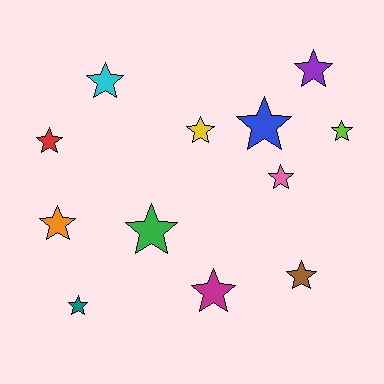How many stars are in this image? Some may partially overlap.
There are 12 stars.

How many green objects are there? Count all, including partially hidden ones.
There is 1 green object.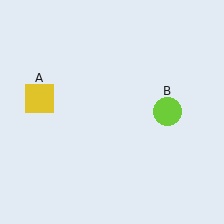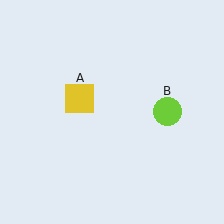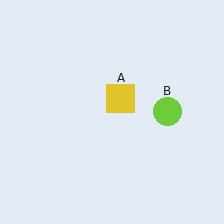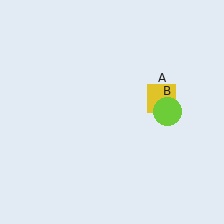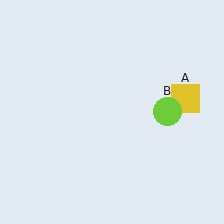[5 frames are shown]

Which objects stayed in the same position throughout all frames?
Lime circle (object B) remained stationary.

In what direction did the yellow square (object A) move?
The yellow square (object A) moved right.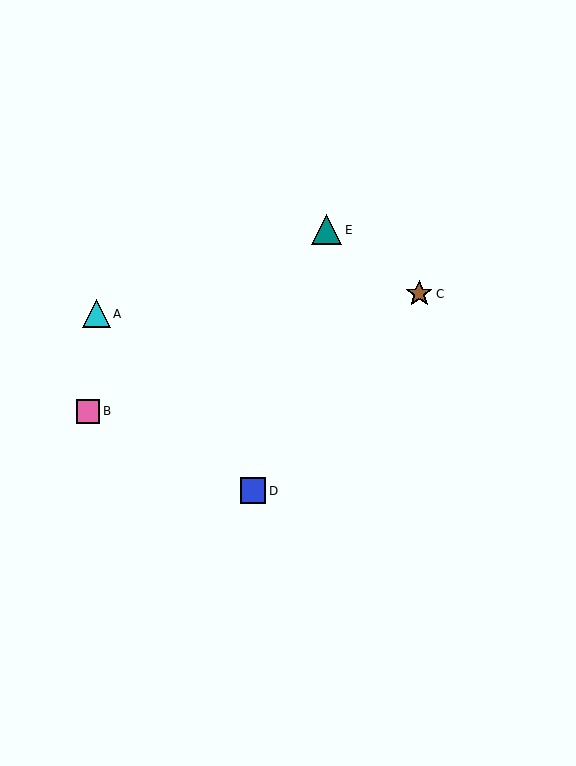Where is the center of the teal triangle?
The center of the teal triangle is at (327, 230).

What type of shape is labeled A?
Shape A is a cyan triangle.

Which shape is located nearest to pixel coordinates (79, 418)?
The pink square (labeled B) at (88, 411) is nearest to that location.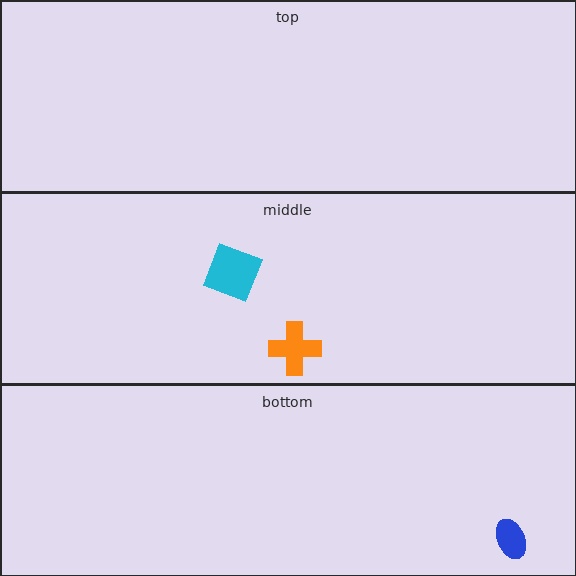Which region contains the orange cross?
The middle region.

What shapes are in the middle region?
The orange cross, the cyan square.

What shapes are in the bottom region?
The blue ellipse.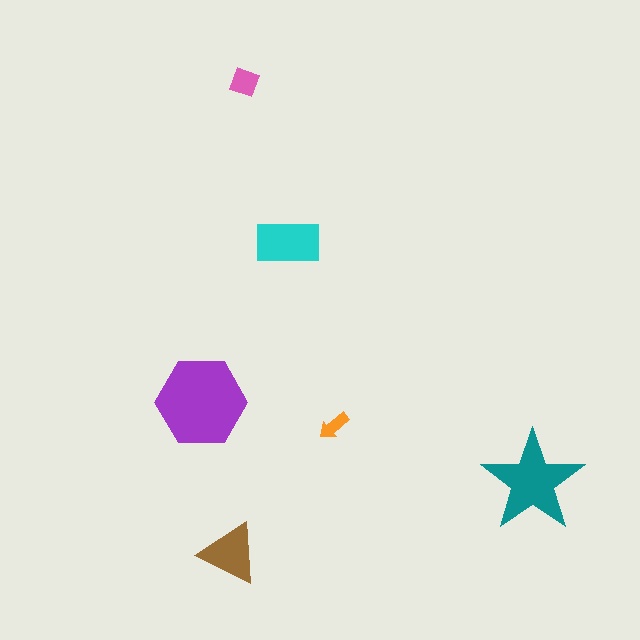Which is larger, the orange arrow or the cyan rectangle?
The cyan rectangle.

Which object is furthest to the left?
The purple hexagon is leftmost.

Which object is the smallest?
The orange arrow.